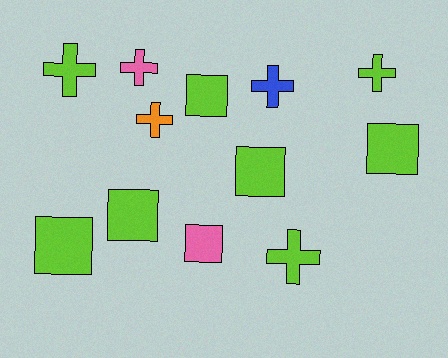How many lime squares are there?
There are 5 lime squares.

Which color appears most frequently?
Lime, with 8 objects.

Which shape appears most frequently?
Square, with 6 objects.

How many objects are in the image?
There are 12 objects.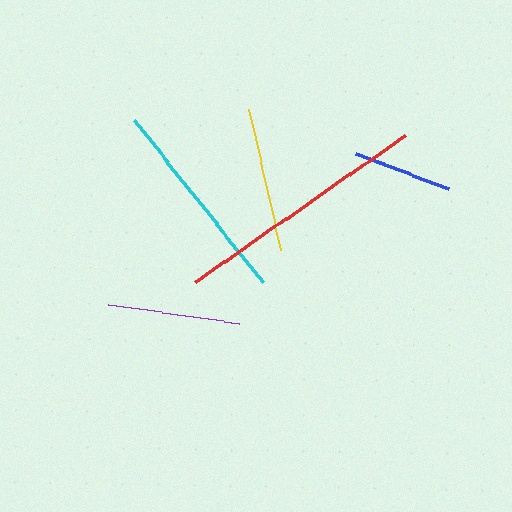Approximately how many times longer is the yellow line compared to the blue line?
The yellow line is approximately 1.5 times the length of the blue line.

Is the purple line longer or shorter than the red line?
The red line is longer than the purple line.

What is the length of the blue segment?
The blue segment is approximately 100 pixels long.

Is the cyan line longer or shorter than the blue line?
The cyan line is longer than the blue line.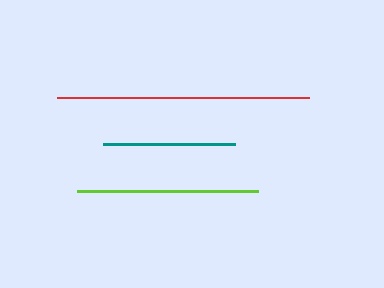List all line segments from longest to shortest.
From longest to shortest: red, lime, teal.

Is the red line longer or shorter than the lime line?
The red line is longer than the lime line.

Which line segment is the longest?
The red line is the longest at approximately 253 pixels.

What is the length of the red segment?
The red segment is approximately 253 pixels long.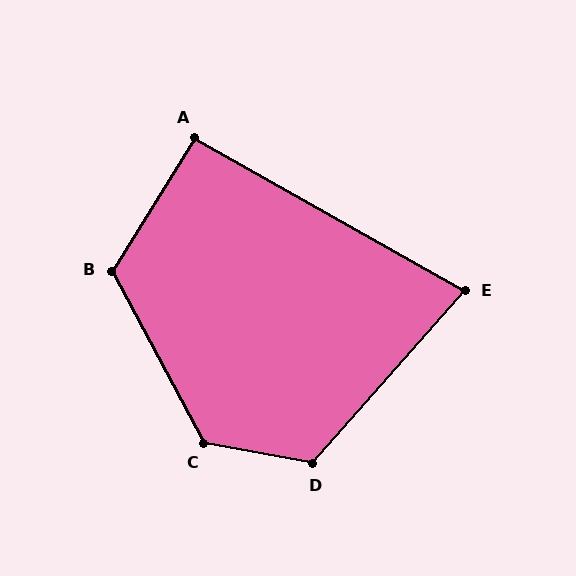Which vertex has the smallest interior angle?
E, at approximately 78 degrees.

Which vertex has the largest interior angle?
C, at approximately 129 degrees.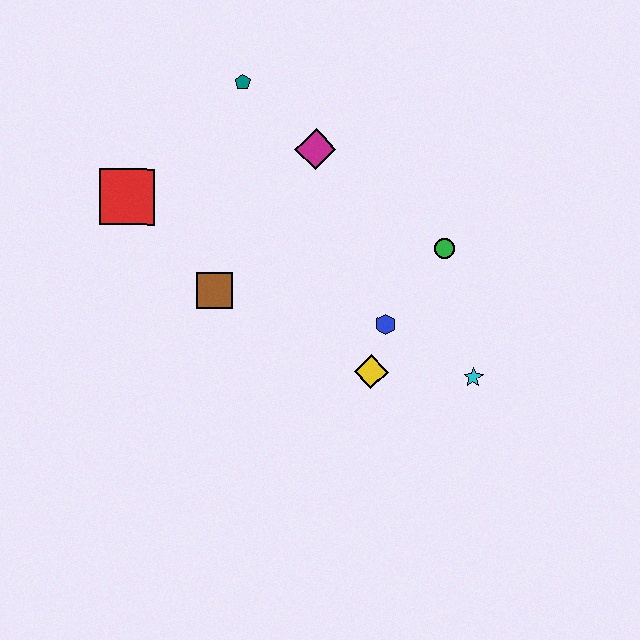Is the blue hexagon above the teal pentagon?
No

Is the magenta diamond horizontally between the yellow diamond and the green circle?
No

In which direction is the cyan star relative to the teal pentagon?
The cyan star is below the teal pentagon.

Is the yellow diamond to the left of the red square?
No